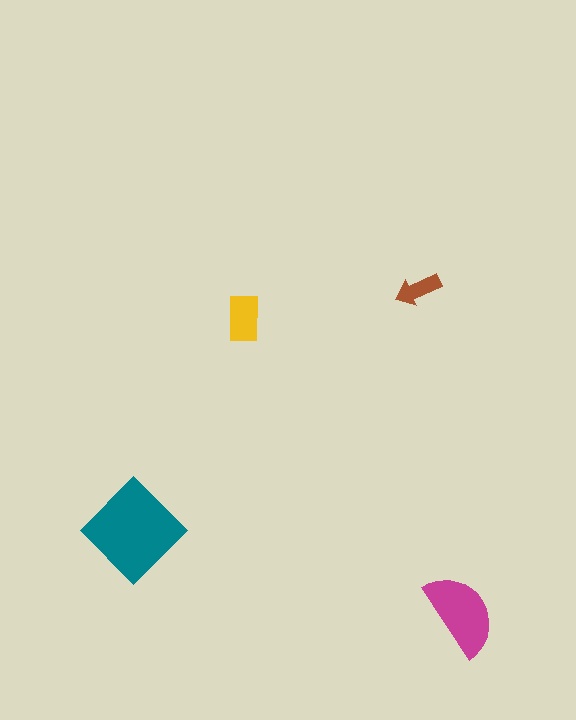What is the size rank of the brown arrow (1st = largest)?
4th.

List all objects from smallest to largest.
The brown arrow, the yellow rectangle, the magenta semicircle, the teal diamond.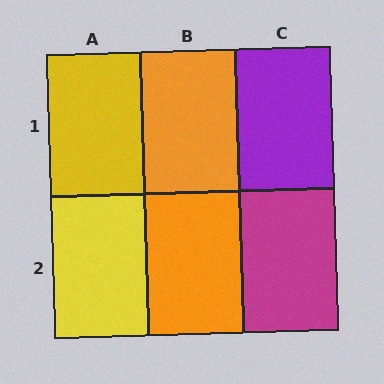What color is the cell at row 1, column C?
Purple.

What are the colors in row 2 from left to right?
Yellow, orange, magenta.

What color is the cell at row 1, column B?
Orange.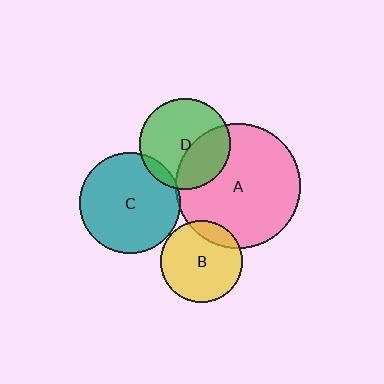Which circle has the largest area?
Circle A (pink).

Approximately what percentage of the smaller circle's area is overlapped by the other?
Approximately 35%.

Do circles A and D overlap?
Yes.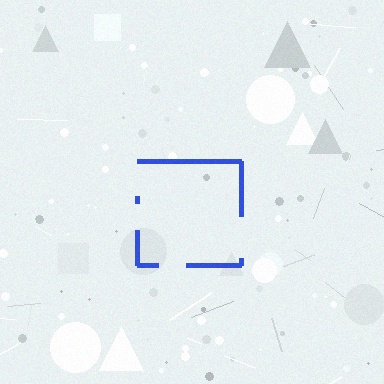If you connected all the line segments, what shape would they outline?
They would outline a square.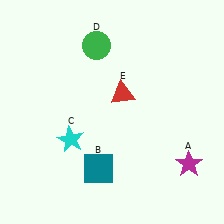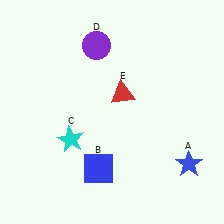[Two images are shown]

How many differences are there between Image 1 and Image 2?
There are 3 differences between the two images.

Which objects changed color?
A changed from magenta to blue. B changed from teal to blue. D changed from green to purple.